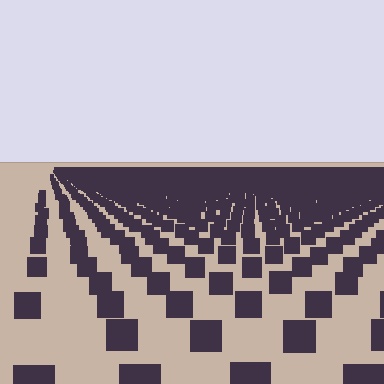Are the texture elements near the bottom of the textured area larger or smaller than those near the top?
Larger. Near the bottom, elements are closer to the viewer and appear at a bigger on-screen size.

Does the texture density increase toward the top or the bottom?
Density increases toward the top.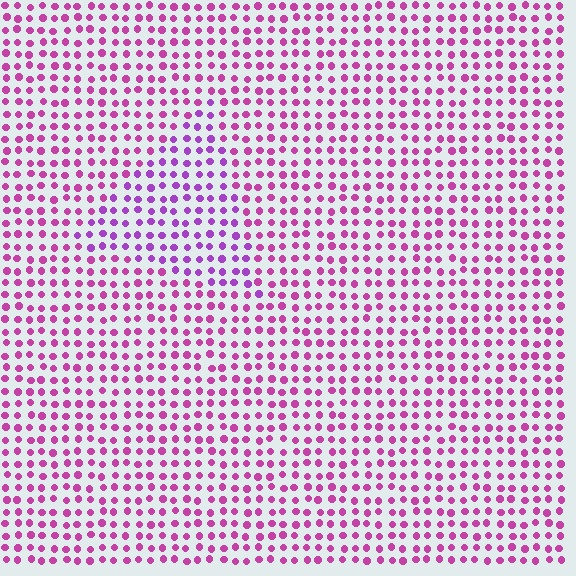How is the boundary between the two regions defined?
The boundary is defined purely by a slight shift in hue (about 29 degrees). Spacing, size, and orientation are identical on both sides.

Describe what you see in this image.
The image is filled with small magenta elements in a uniform arrangement. A triangle-shaped region is visible where the elements are tinted to a slightly different hue, forming a subtle color boundary.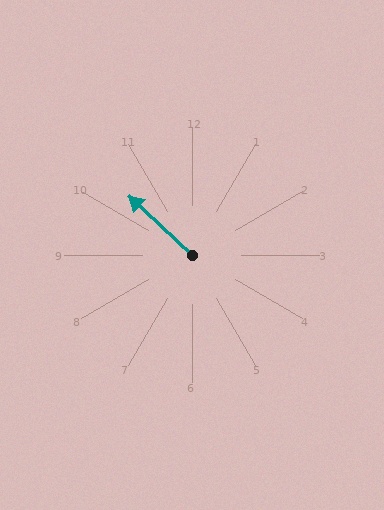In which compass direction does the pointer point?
Northwest.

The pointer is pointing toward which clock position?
Roughly 10 o'clock.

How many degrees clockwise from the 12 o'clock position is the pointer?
Approximately 313 degrees.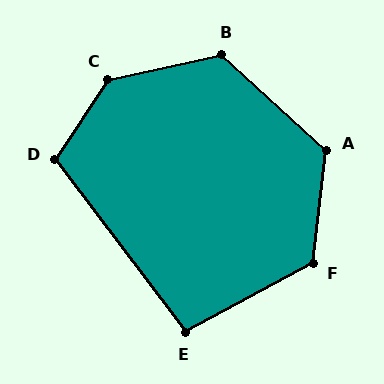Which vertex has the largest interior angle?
C, at approximately 136 degrees.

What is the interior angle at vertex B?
Approximately 125 degrees (obtuse).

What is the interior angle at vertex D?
Approximately 110 degrees (obtuse).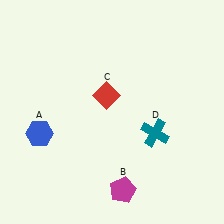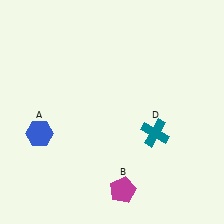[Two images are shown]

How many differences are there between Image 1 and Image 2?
There is 1 difference between the two images.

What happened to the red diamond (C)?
The red diamond (C) was removed in Image 2. It was in the top-left area of Image 1.